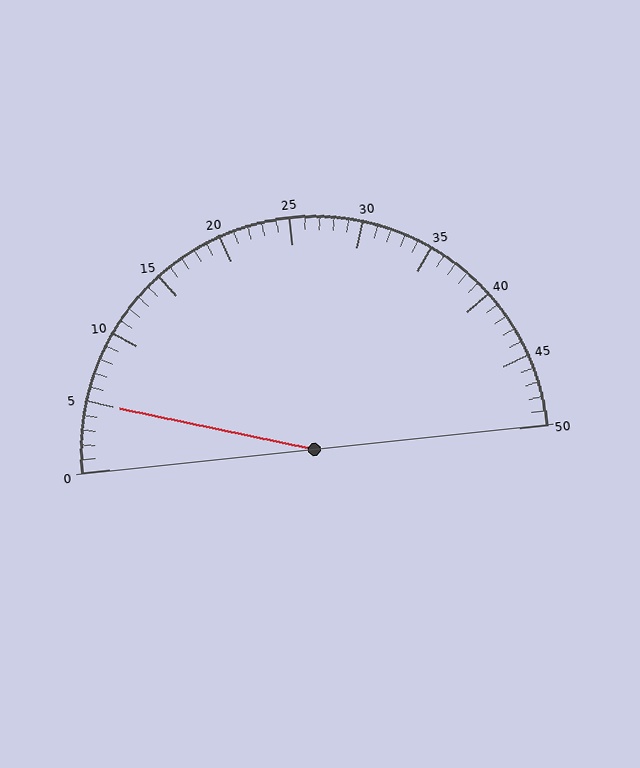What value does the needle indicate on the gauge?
The needle indicates approximately 5.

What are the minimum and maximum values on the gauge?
The gauge ranges from 0 to 50.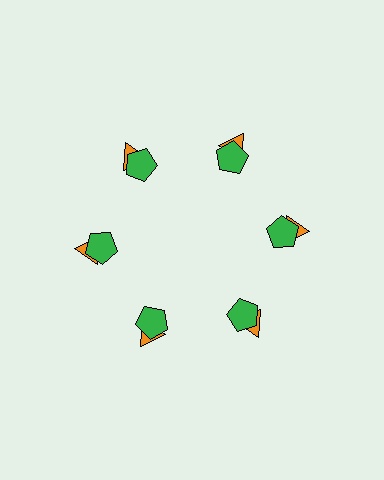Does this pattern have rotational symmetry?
Yes, this pattern has 6-fold rotational symmetry. It looks the same after rotating 60 degrees around the center.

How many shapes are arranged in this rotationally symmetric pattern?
There are 12 shapes, arranged in 6 groups of 2.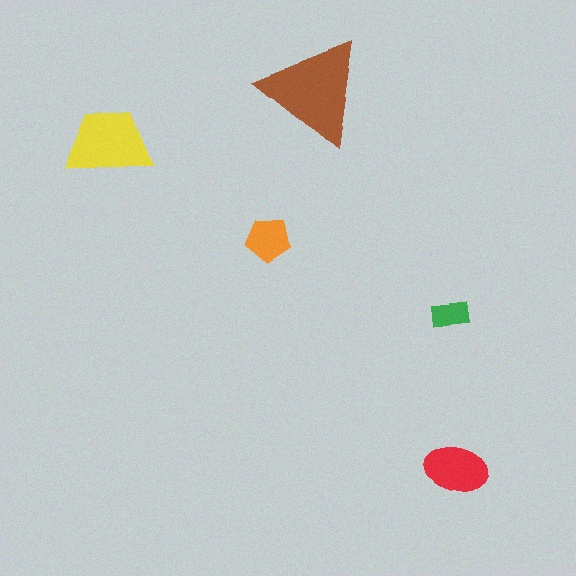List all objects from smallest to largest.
The green rectangle, the orange pentagon, the red ellipse, the yellow trapezoid, the brown triangle.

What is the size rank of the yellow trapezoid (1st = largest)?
2nd.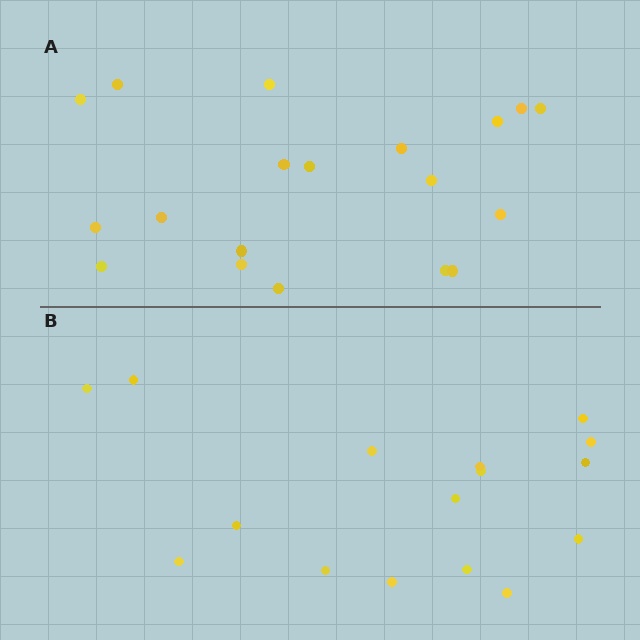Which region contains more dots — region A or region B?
Region A (the top region) has more dots.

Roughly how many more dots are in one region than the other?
Region A has just a few more — roughly 2 or 3 more dots than region B.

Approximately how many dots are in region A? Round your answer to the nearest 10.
About 20 dots. (The exact count is 19, which rounds to 20.)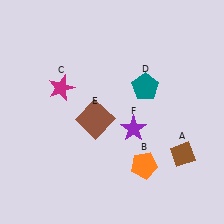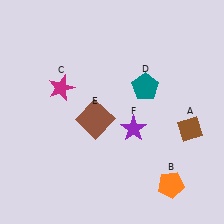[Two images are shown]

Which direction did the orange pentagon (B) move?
The orange pentagon (B) moved right.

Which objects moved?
The objects that moved are: the brown diamond (A), the orange pentagon (B).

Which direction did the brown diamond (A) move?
The brown diamond (A) moved up.